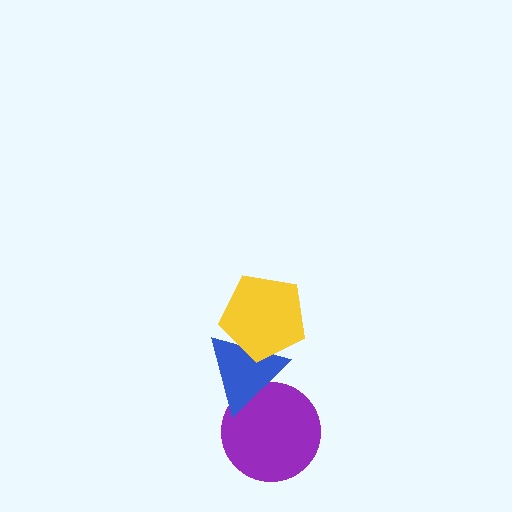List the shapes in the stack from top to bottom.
From top to bottom: the yellow pentagon, the blue triangle, the purple circle.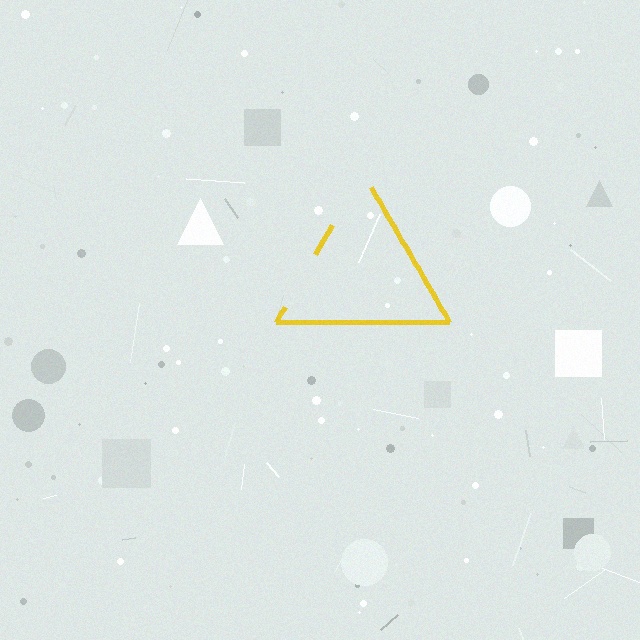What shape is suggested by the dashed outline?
The dashed outline suggests a triangle.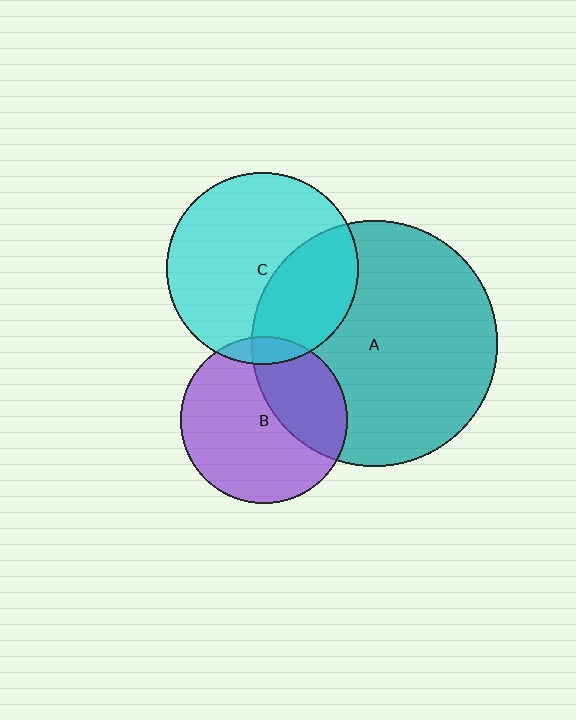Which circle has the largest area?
Circle A (teal).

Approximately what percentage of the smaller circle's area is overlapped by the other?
Approximately 35%.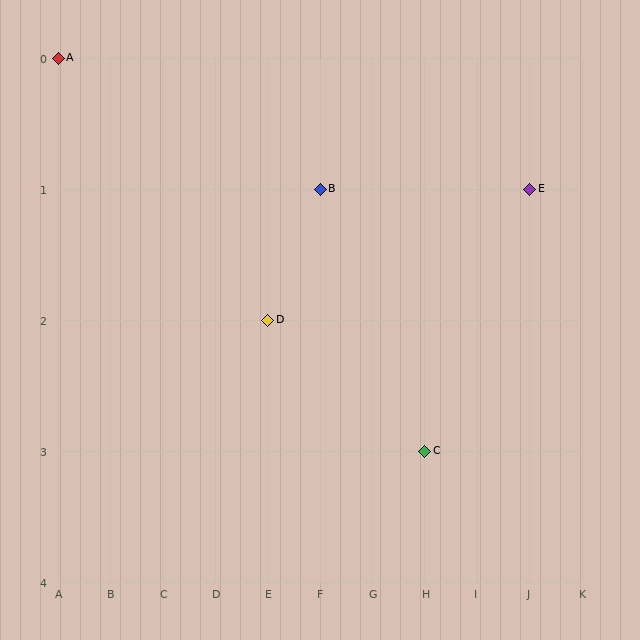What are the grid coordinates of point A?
Point A is at grid coordinates (A, 0).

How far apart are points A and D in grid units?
Points A and D are 4 columns and 2 rows apart (about 4.5 grid units diagonally).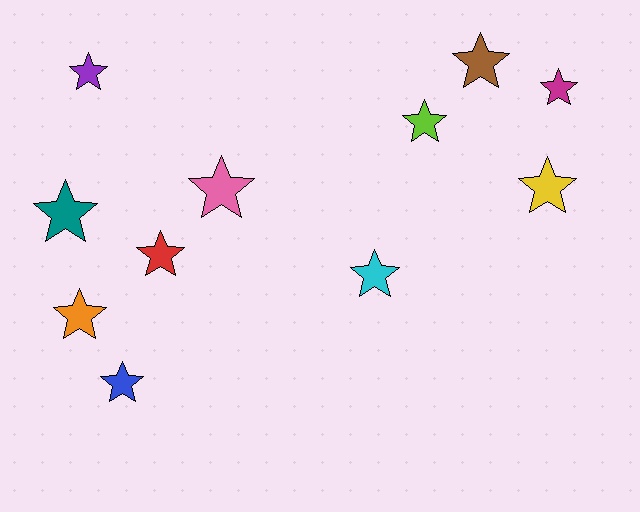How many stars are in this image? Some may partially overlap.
There are 11 stars.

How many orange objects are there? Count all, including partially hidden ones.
There is 1 orange object.